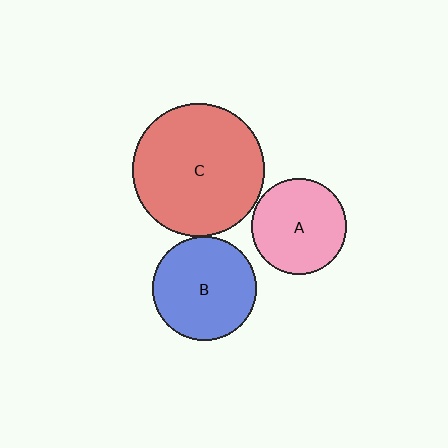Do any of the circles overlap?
No, none of the circles overlap.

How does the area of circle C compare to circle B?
Approximately 1.6 times.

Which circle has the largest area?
Circle C (red).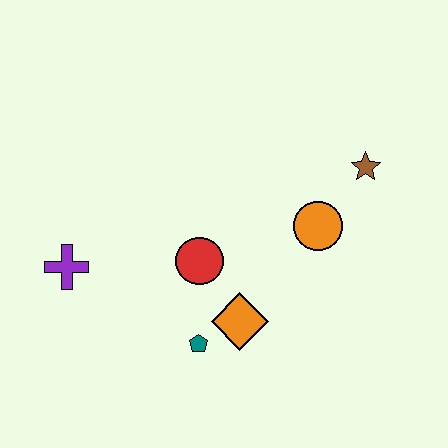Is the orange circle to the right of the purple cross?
Yes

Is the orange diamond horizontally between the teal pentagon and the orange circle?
Yes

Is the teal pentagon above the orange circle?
No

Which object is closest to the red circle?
The orange diamond is closest to the red circle.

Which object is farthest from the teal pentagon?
The brown star is farthest from the teal pentagon.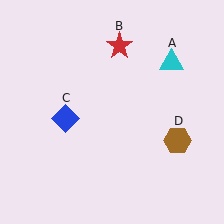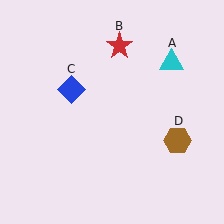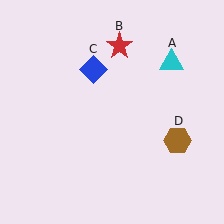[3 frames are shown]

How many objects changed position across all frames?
1 object changed position: blue diamond (object C).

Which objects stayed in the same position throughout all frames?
Cyan triangle (object A) and red star (object B) and brown hexagon (object D) remained stationary.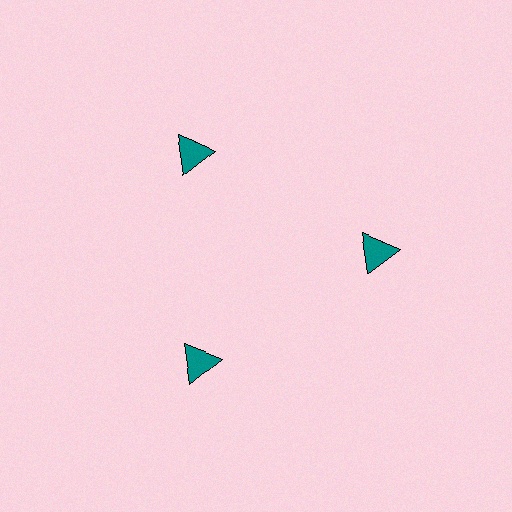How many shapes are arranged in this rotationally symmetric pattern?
There are 3 shapes, arranged in 3 groups of 1.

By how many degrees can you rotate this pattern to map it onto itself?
The pattern maps onto itself every 120 degrees of rotation.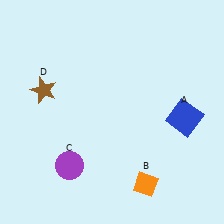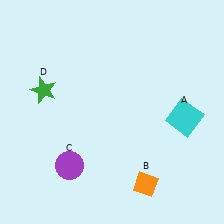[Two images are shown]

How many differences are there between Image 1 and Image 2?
There are 2 differences between the two images.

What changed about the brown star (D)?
In Image 1, D is brown. In Image 2, it changed to green.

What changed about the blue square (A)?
In Image 1, A is blue. In Image 2, it changed to cyan.